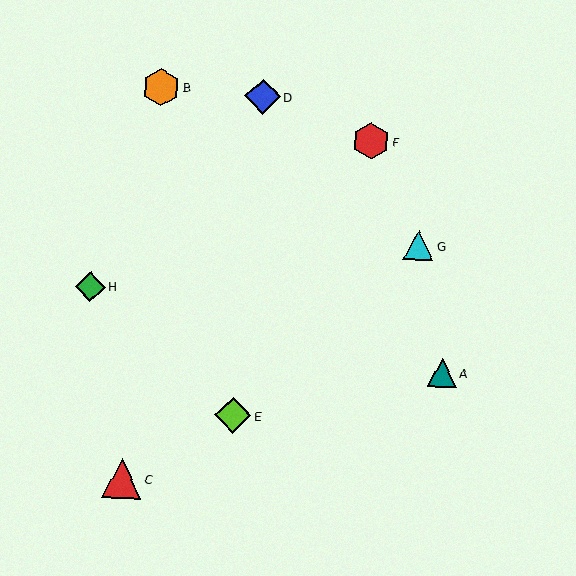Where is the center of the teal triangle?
The center of the teal triangle is at (442, 373).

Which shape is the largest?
The red triangle (labeled C) is the largest.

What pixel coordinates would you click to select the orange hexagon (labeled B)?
Click at (161, 87) to select the orange hexagon B.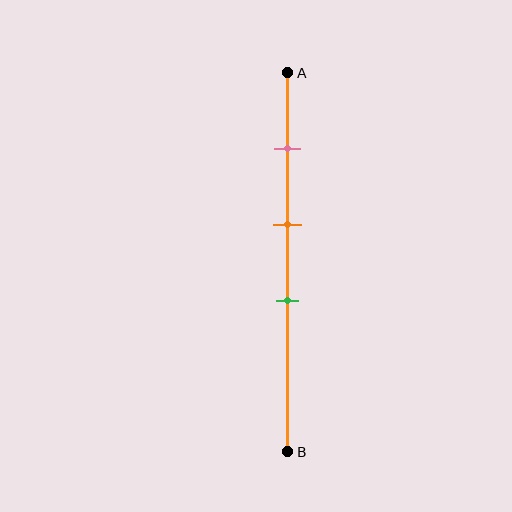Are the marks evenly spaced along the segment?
Yes, the marks are approximately evenly spaced.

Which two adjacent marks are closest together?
The orange and green marks are the closest adjacent pair.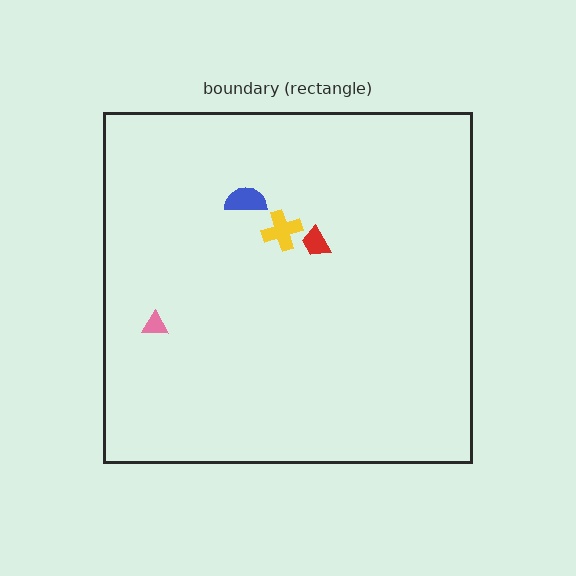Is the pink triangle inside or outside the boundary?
Inside.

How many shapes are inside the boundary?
4 inside, 0 outside.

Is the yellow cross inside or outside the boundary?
Inside.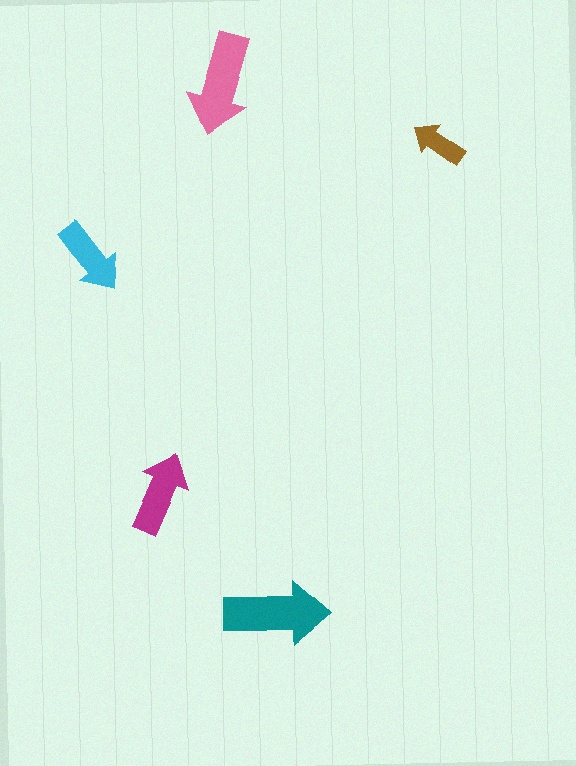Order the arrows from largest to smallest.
the teal one, the pink one, the magenta one, the cyan one, the brown one.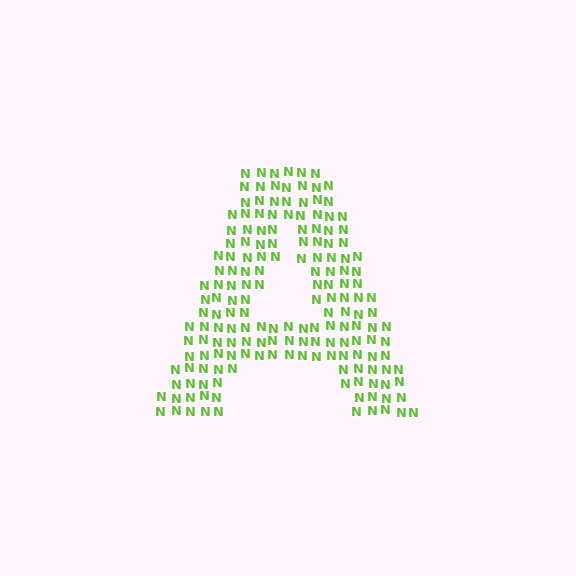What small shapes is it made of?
It is made of small letter N's.